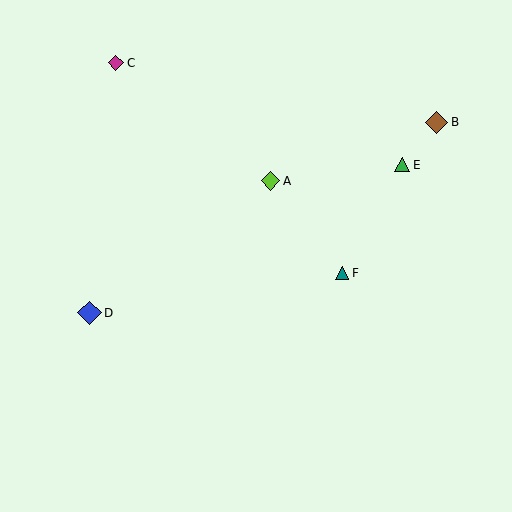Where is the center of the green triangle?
The center of the green triangle is at (402, 165).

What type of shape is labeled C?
Shape C is a magenta diamond.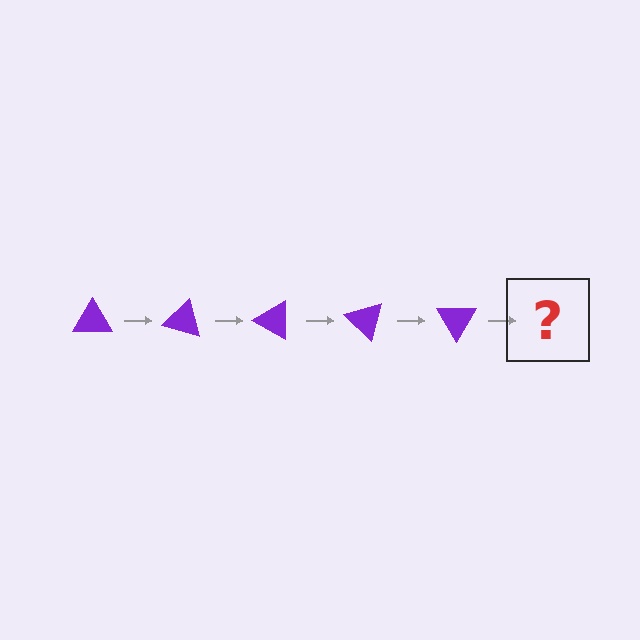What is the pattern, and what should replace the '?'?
The pattern is that the triangle rotates 15 degrees each step. The '?' should be a purple triangle rotated 75 degrees.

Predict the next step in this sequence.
The next step is a purple triangle rotated 75 degrees.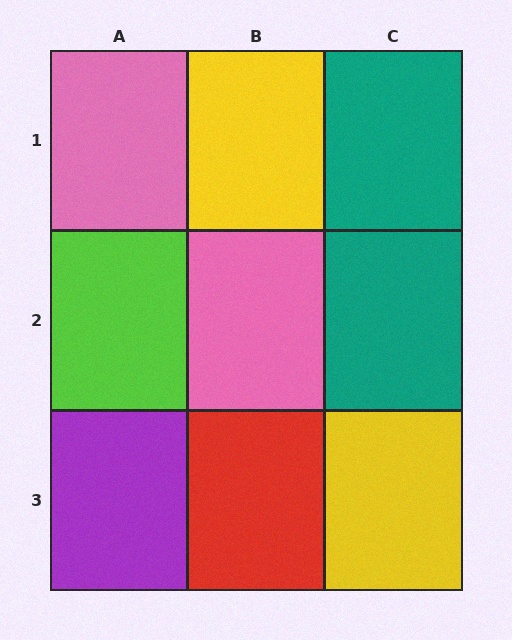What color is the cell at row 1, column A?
Pink.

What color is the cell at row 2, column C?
Teal.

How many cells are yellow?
2 cells are yellow.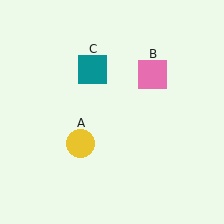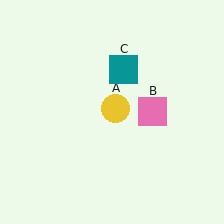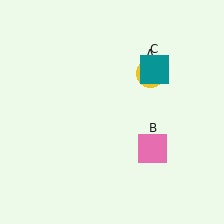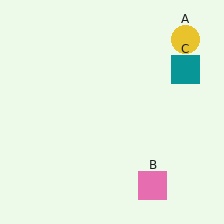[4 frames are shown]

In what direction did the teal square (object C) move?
The teal square (object C) moved right.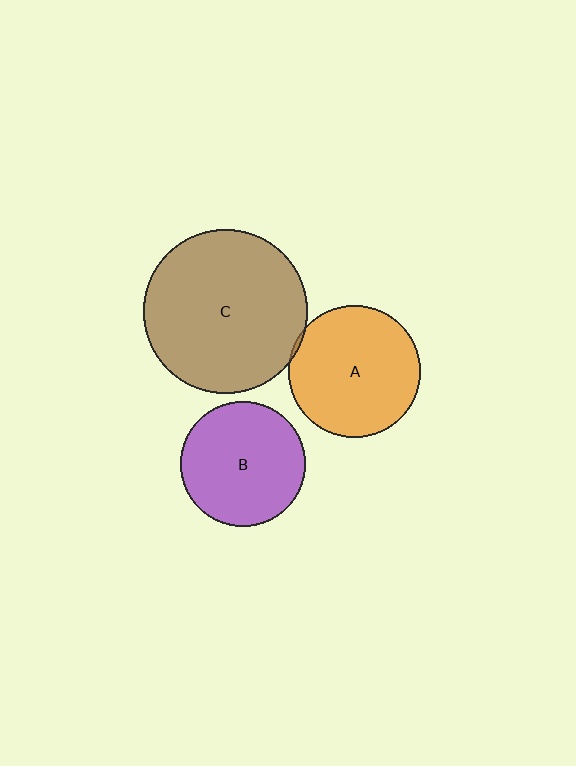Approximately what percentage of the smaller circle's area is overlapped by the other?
Approximately 5%.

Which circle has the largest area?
Circle C (brown).